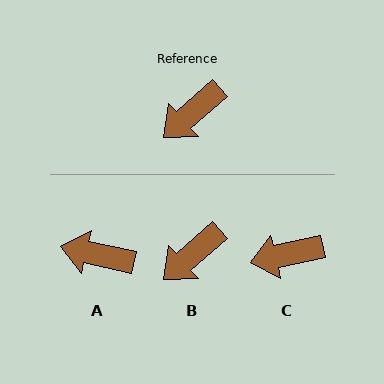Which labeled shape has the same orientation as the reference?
B.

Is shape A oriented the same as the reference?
No, it is off by about 54 degrees.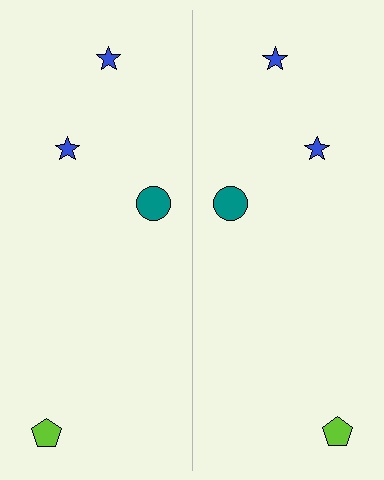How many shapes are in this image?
There are 8 shapes in this image.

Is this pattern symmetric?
Yes, this pattern has bilateral (reflection) symmetry.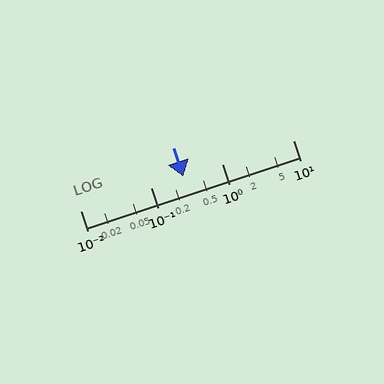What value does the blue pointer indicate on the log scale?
The pointer indicates approximately 0.28.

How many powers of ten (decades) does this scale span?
The scale spans 3 decades, from 0.01 to 10.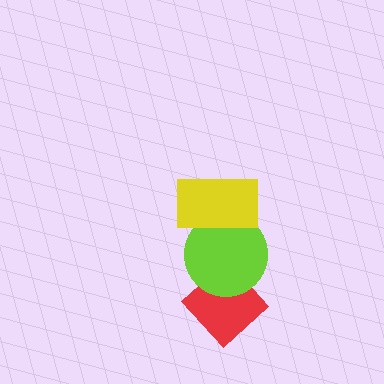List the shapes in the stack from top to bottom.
From top to bottom: the yellow rectangle, the lime circle, the red diamond.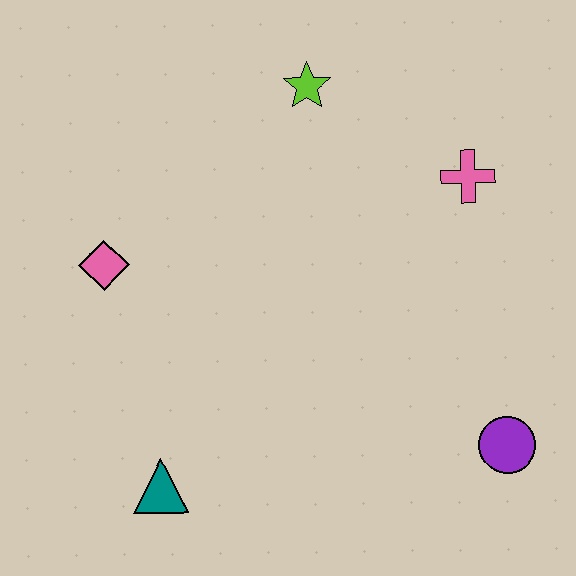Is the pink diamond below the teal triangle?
No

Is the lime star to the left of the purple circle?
Yes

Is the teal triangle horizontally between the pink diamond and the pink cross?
Yes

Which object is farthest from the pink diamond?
The purple circle is farthest from the pink diamond.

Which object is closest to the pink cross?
The lime star is closest to the pink cross.